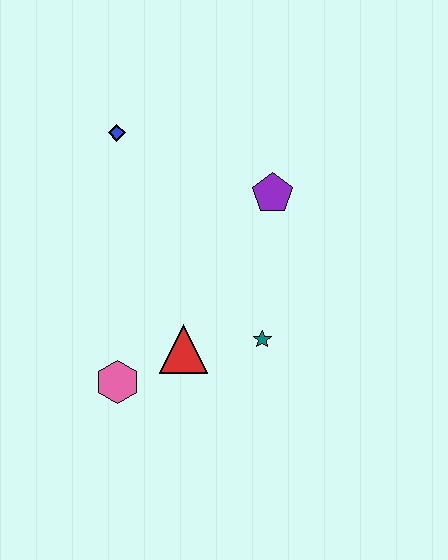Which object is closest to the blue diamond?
The purple pentagon is closest to the blue diamond.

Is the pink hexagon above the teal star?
No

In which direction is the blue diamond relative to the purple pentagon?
The blue diamond is to the left of the purple pentagon.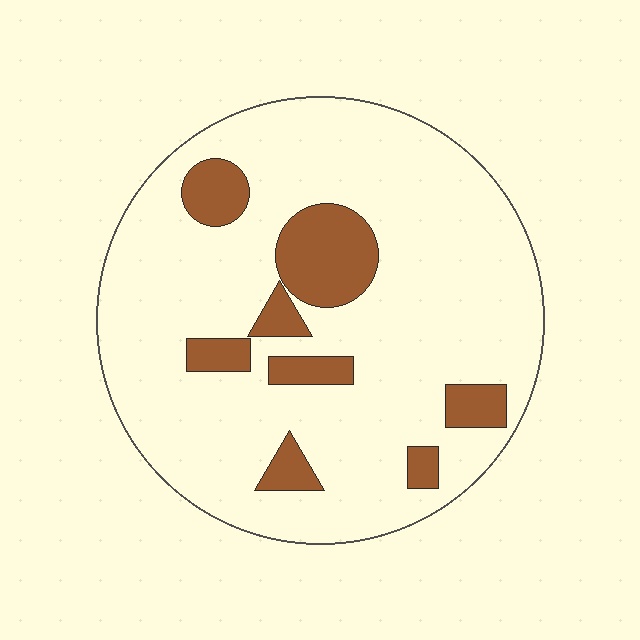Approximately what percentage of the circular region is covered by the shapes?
Approximately 15%.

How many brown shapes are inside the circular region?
8.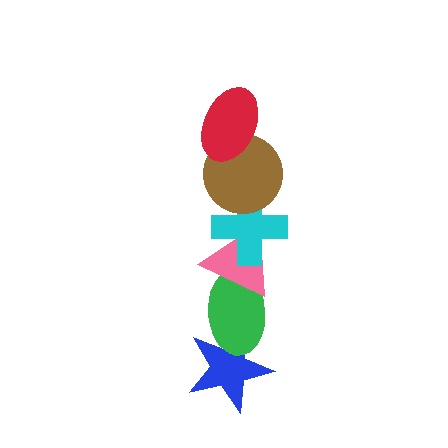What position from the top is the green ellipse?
The green ellipse is 5th from the top.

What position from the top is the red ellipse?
The red ellipse is 1st from the top.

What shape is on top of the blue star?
The green ellipse is on top of the blue star.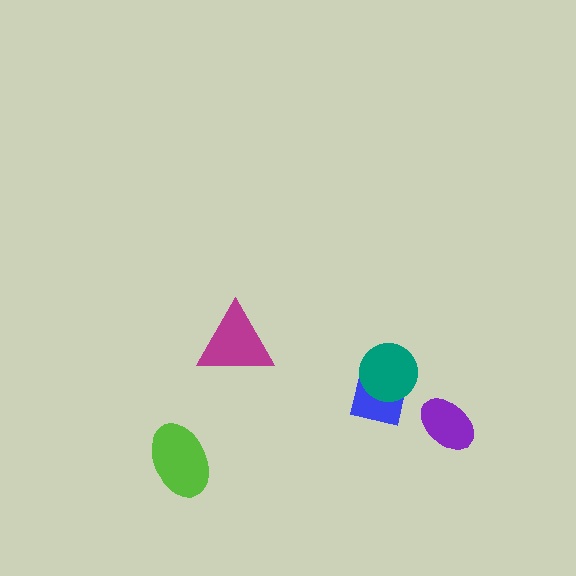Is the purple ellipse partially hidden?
No, no other shape covers it.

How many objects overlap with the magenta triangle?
0 objects overlap with the magenta triangle.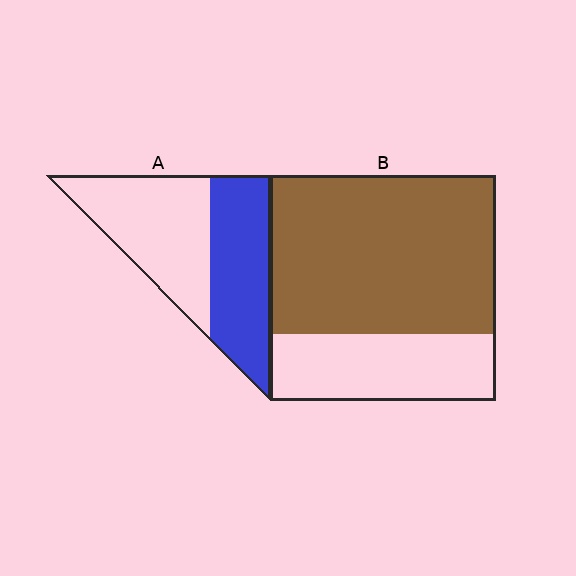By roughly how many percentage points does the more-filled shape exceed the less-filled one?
By roughly 25 percentage points (B over A).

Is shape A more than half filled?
Roughly half.